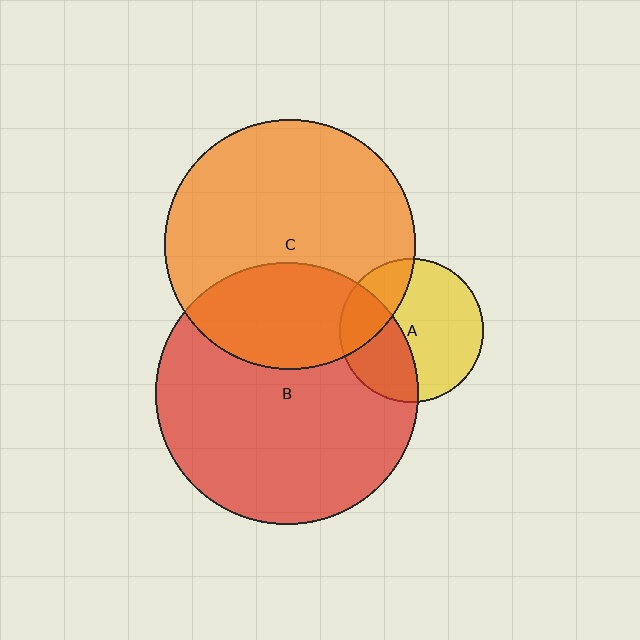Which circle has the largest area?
Circle B (red).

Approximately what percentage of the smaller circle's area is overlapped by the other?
Approximately 30%.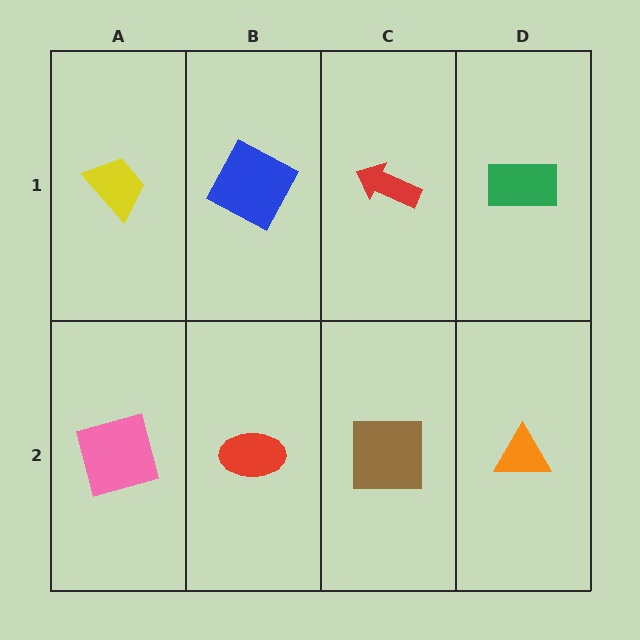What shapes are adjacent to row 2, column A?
A yellow trapezoid (row 1, column A), a red ellipse (row 2, column B).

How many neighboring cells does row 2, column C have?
3.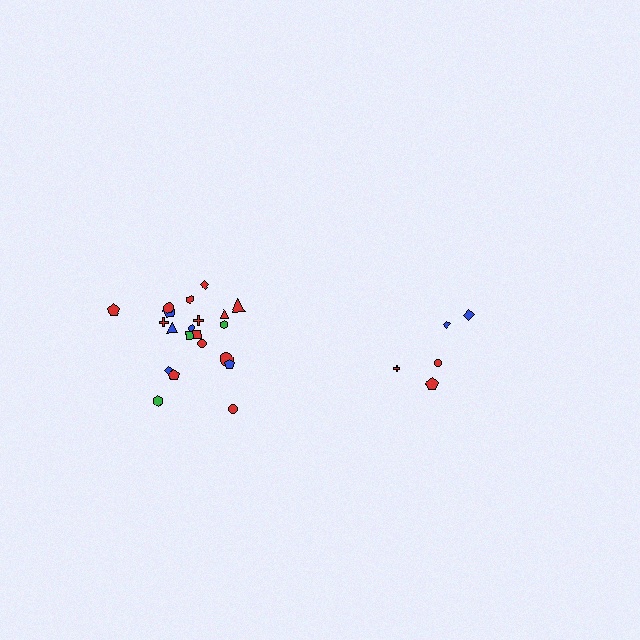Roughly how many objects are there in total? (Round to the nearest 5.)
Roughly 25 objects in total.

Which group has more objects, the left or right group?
The left group.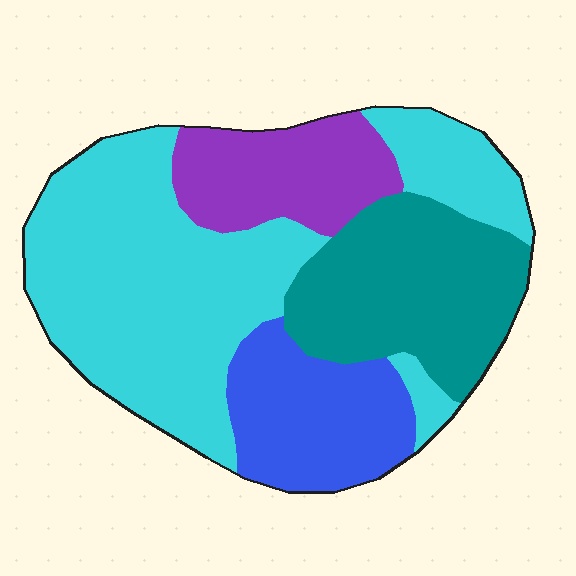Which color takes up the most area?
Cyan, at roughly 45%.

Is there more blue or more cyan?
Cyan.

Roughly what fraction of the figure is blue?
Blue covers about 15% of the figure.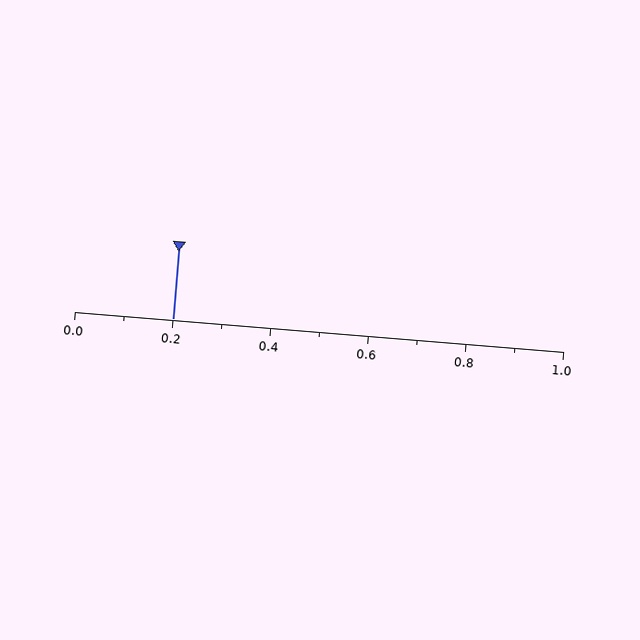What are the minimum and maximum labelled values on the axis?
The axis runs from 0.0 to 1.0.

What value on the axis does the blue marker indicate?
The marker indicates approximately 0.2.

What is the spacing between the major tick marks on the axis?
The major ticks are spaced 0.2 apart.